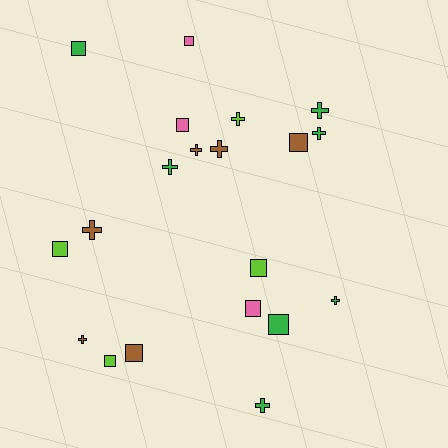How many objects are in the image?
There are 20 objects.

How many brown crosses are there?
There are 4 brown crosses.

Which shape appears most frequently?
Square, with 10 objects.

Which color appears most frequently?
Green, with 7 objects.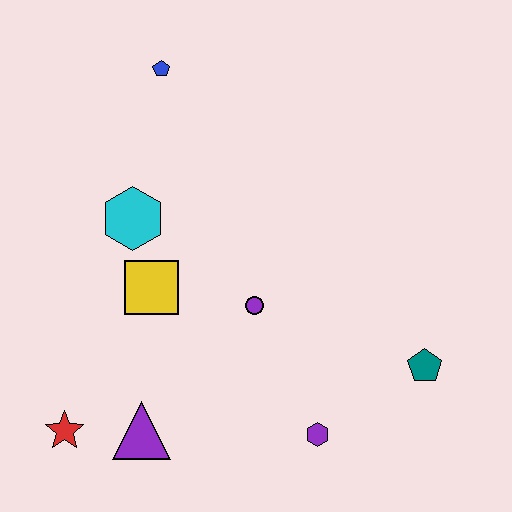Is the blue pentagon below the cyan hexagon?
No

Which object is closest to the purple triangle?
The red star is closest to the purple triangle.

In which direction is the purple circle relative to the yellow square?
The purple circle is to the right of the yellow square.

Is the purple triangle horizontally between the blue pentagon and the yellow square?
No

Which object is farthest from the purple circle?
The blue pentagon is farthest from the purple circle.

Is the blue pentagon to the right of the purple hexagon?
No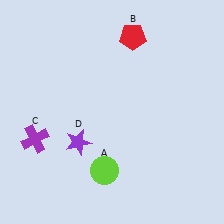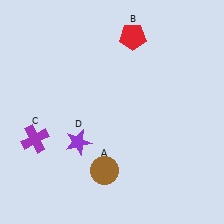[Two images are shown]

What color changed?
The circle (A) changed from lime in Image 1 to brown in Image 2.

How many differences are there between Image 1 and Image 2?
There is 1 difference between the two images.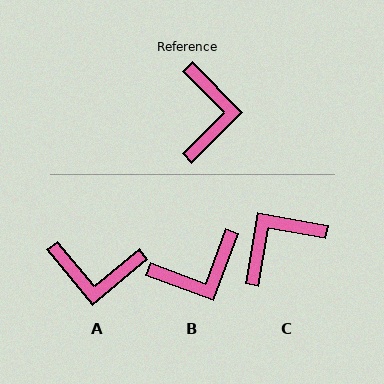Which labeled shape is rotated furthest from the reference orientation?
C, about 125 degrees away.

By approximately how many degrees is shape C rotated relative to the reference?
Approximately 125 degrees counter-clockwise.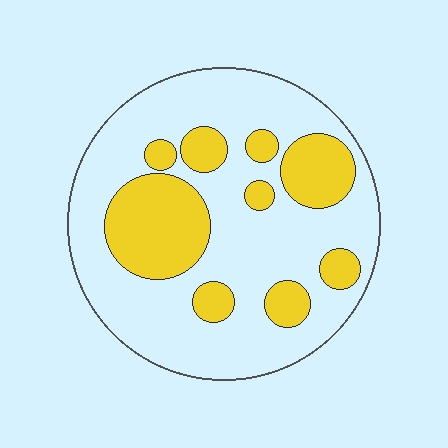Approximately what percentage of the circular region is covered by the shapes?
Approximately 30%.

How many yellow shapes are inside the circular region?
9.